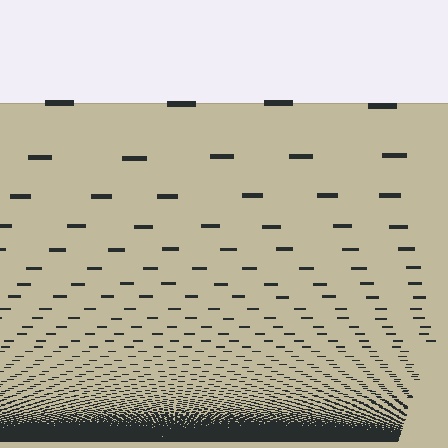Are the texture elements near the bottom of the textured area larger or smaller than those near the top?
Smaller. The gradient is inverted — elements near the bottom are smaller and denser.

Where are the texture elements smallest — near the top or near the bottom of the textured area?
Near the bottom.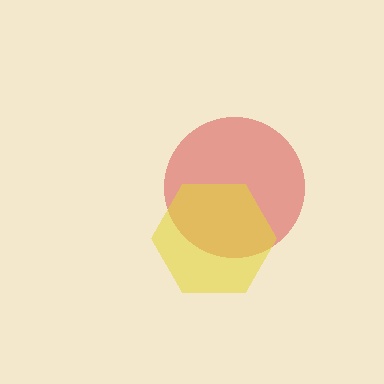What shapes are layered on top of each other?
The layered shapes are: a red circle, a yellow hexagon.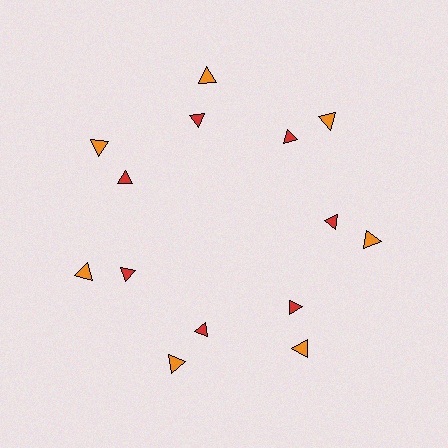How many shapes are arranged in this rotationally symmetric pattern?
There are 14 shapes, arranged in 7 groups of 2.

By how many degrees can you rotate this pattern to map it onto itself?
The pattern maps onto itself every 51 degrees of rotation.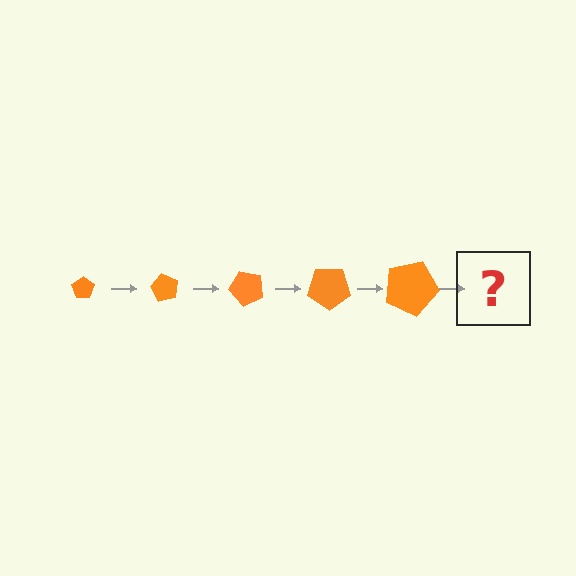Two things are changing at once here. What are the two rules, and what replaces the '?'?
The two rules are that the pentagon grows larger each step and it rotates 60 degrees each step. The '?' should be a pentagon, larger than the previous one and rotated 300 degrees from the start.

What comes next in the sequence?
The next element should be a pentagon, larger than the previous one and rotated 300 degrees from the start.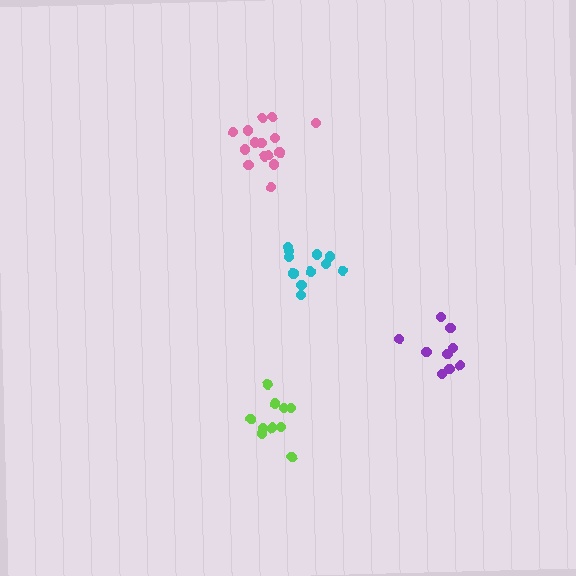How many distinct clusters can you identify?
There are 4 distinct clusters.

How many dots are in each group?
Group 1: 15 dots, Group 2: 9 dots, Group 3: 10 dots, Group 4: 11 dots (45 total).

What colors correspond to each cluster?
The clusters are colored: pink, purple, lime, cyan.